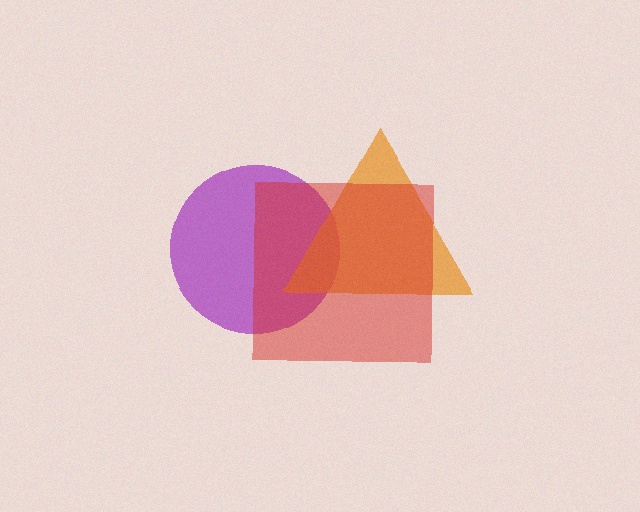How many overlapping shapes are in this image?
There are 3 overlapping shapes in the image.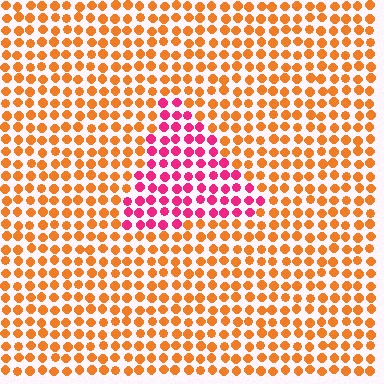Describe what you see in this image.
The image is filled with small orange elements in a uniform arrangement. A triangle-shaped region is visible where the elements are tinted to a slightly different hue, forming a subtle color boundary.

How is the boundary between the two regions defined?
The boundary is defined purely by a slight shift in hue (about 54 degrees). Spacing, size, and orientation are identical on both sides.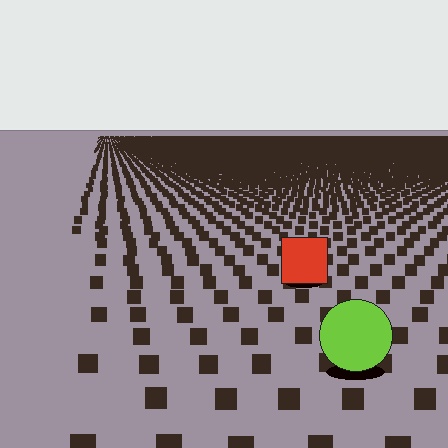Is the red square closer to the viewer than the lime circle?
No. The lime circle is closer — you can tell from the texture gradient: the ground texture is coarser near it.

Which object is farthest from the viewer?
The red square is farthest from the viewer. It appears smaller and the ground texture around it is denser.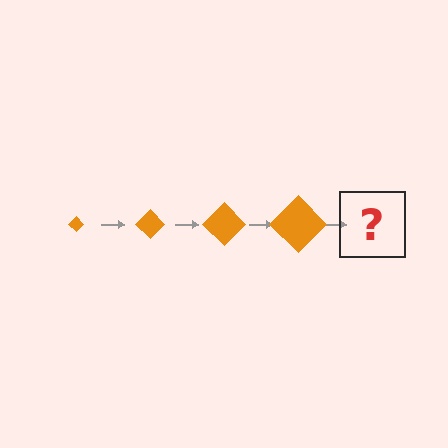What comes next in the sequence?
The next element should be an orange diamond, larger than the previous one.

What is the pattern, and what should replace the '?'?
The pattern is that the diamond gets progressively larger each step. The '?' should be an orange diamond, larger than the previous one.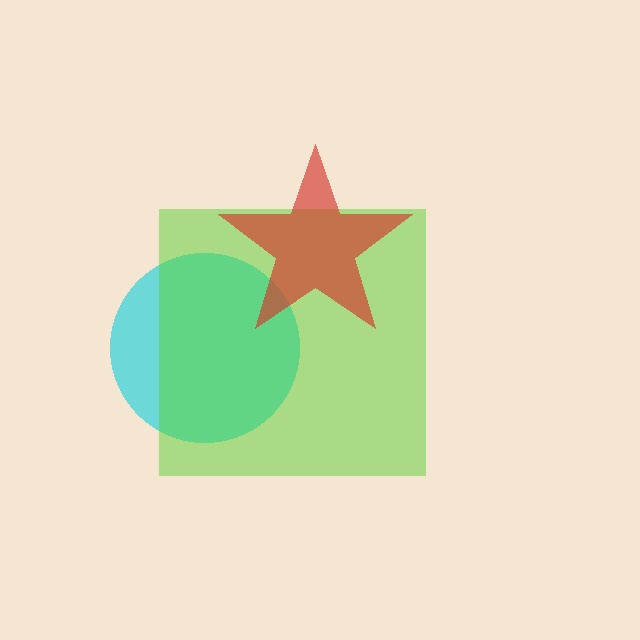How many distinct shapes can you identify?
There are 3 distinct shapes: a cyan circle, a lime square, a red star.